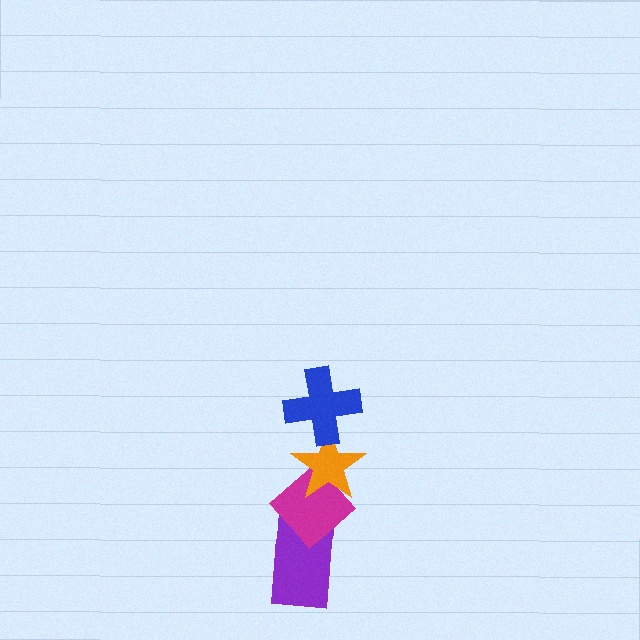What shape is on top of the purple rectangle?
The magenta diamond is on top of the purple rectangle.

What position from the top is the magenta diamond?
The magenta diamond is 3rd from the top.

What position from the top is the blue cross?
The blue cross is 1st from the top.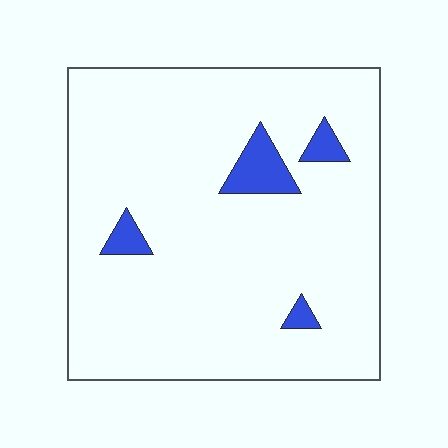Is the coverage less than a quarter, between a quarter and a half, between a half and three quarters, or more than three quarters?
Less than a quarter.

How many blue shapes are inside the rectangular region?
4.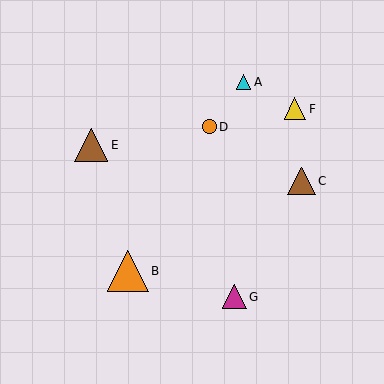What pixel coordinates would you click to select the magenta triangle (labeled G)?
Click at (234, 297) to select the magenta triangle G.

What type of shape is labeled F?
Shape F is a yellow triangle.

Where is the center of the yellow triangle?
The center of the yellow triangle is at (295, 109).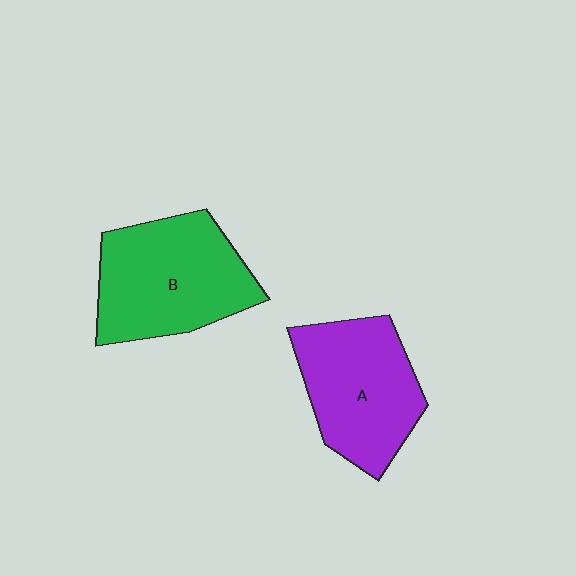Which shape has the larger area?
Shape B (green).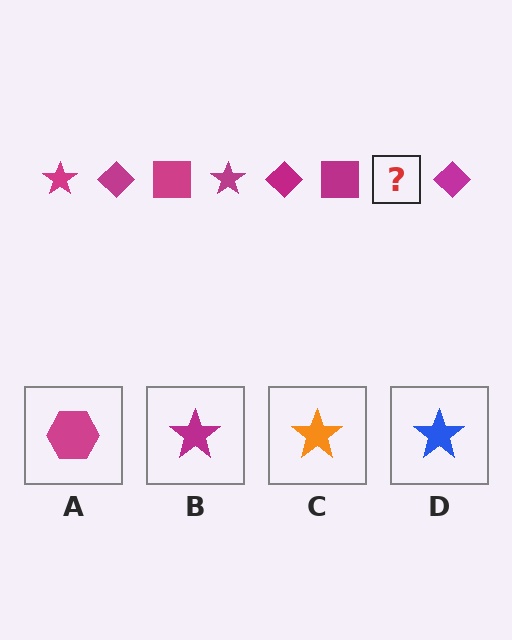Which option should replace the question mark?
Option B.